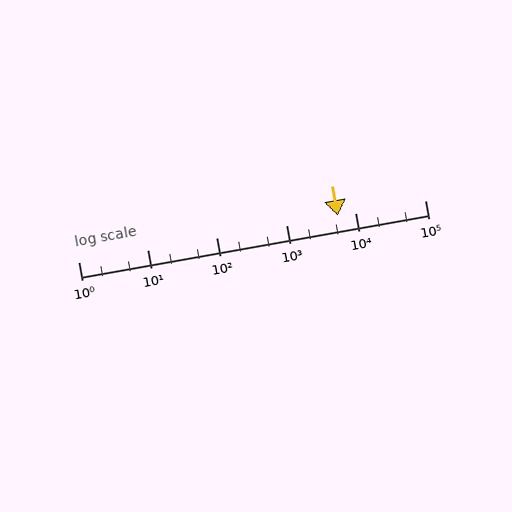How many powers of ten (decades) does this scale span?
The scale spans 5 decades, from 1 to 100000.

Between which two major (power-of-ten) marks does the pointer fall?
The pointer is between 1000 and 10000.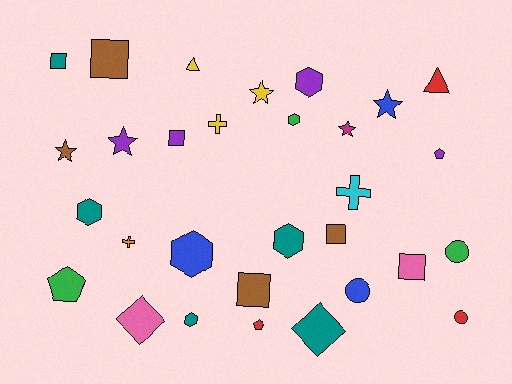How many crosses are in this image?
There are 3 crosses.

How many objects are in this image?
There are 30 objects.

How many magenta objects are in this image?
There is 1 magenta object.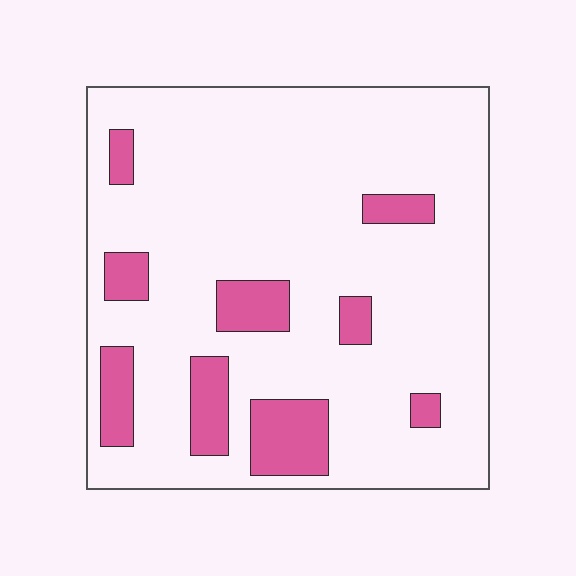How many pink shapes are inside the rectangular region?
9.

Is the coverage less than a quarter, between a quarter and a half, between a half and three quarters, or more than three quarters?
Less than a quarter.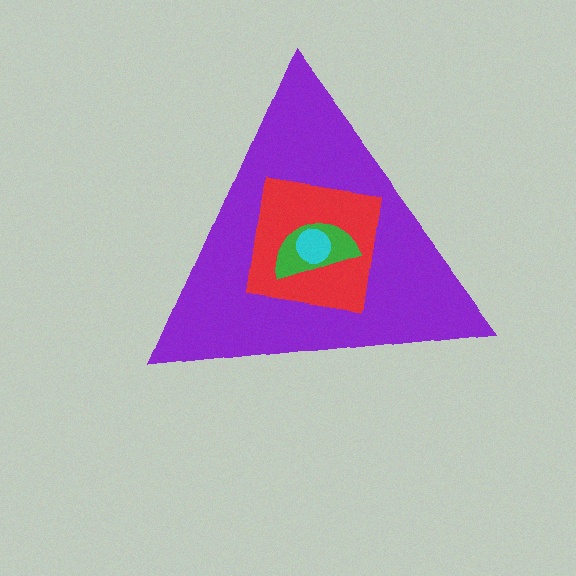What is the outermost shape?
The purple triangle.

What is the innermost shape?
The cyan circle.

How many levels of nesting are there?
4.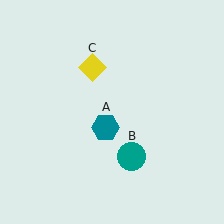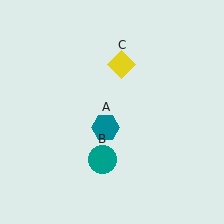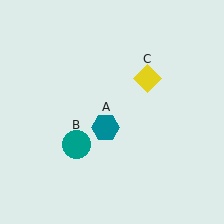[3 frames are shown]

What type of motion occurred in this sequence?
The teal circle (object B), yellow diamond (object C) rotated clockwise around the center of the scene.